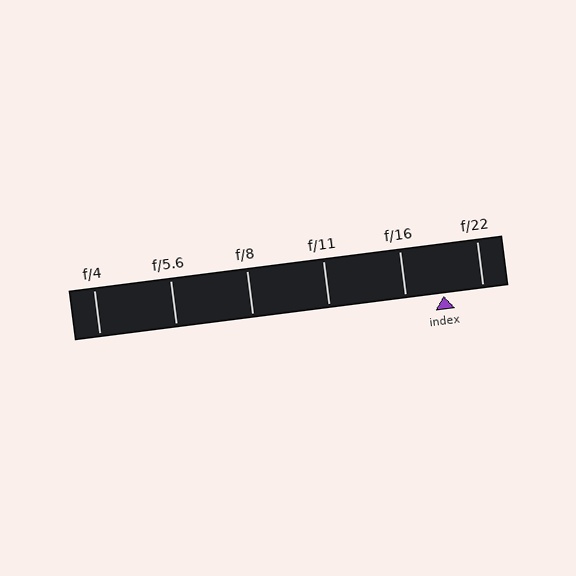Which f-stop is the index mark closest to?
The index mark is closest to f/16.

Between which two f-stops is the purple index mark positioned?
The index mark is between f/16 and f/22.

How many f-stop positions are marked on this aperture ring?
There are 6 f-stop positions marked.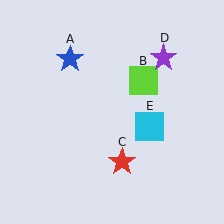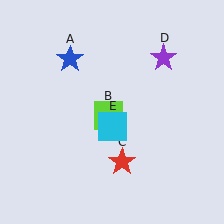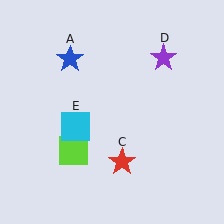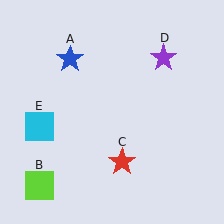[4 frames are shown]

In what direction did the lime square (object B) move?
The lime square (object B) moved down and to the left.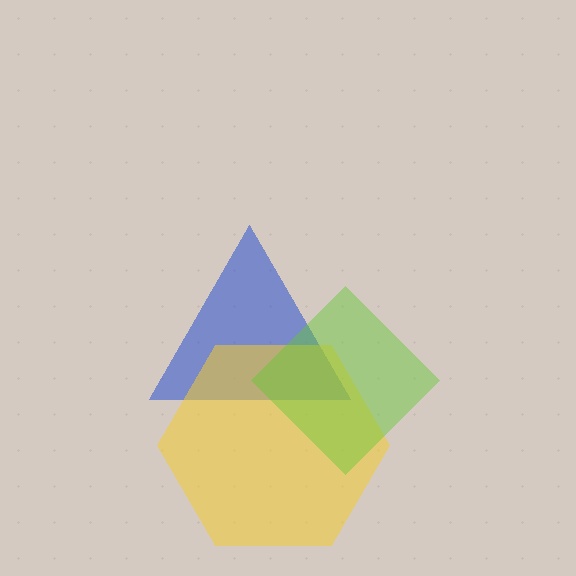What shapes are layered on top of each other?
The layered shapes are: a blue triangle, a yellow hexagon, a lime diamond.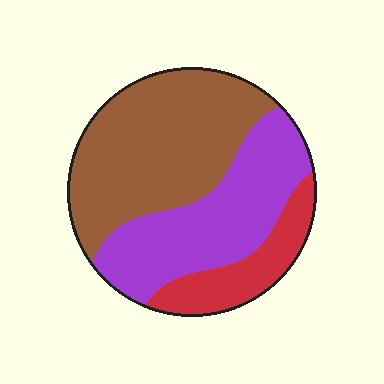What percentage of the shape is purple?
Purple takes up about three eighths (3/8) of the shape.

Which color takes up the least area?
Red, at roughly 15%.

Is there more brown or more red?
Brown.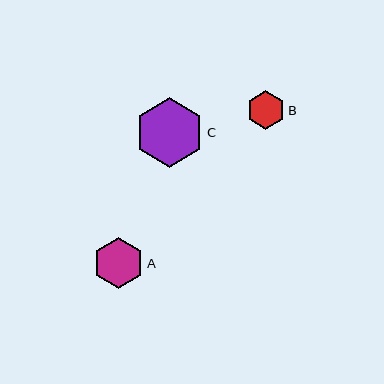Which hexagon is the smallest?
Hexagon B is the smallest with a size of approximately 38 pixels.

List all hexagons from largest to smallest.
From largest to smallest: C, A, B.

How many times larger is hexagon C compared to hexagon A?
Hexagon C is approximately 1.4 times the size of hexagon A.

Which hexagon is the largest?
Hexagon C is the largest with a size of approximately 70 pixels.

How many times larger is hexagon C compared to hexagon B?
Hexagon C is approximately 1.8 times the size of hexagon B.